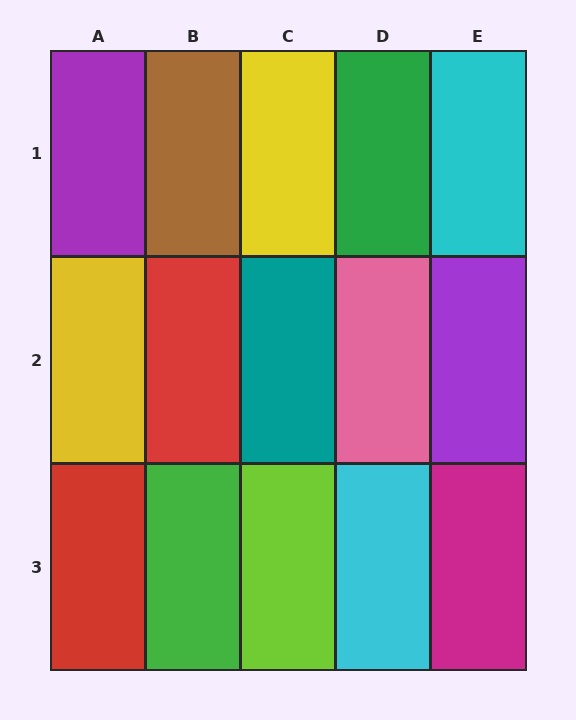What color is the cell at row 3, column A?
Red.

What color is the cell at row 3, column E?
Magenta.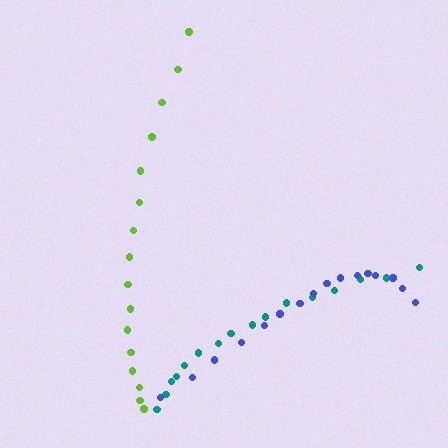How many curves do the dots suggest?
There are 3 distinct paths.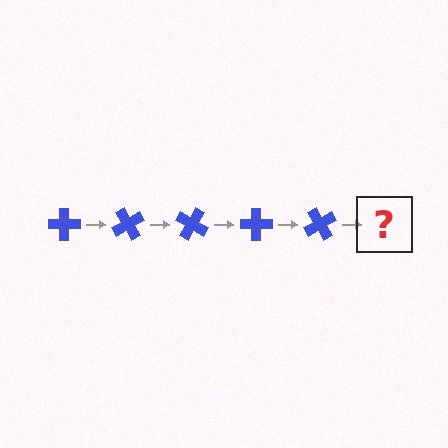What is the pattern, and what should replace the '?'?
The pattern is that the cross rotates 60 degrees each step. The '?' should be a blue cross rotated 300 degrees.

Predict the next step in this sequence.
The next step is a blue cross rotated 300 degrees.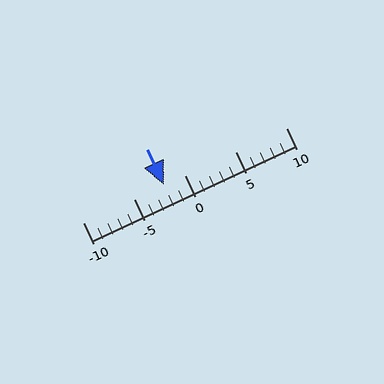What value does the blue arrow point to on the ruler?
The blue arrow points to approximately -2.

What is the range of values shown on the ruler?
The ruler shows values from -10 to 10.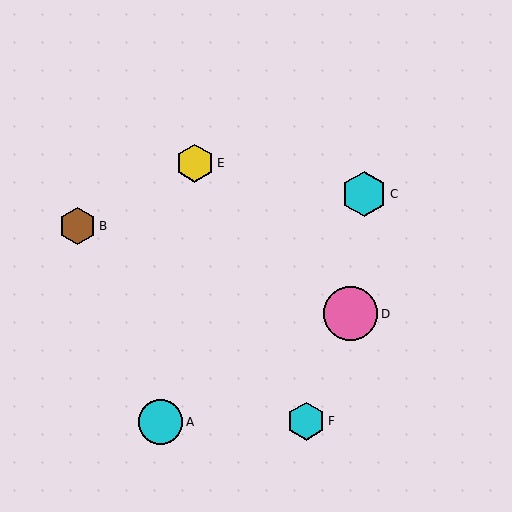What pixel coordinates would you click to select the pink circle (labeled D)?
Click at (351, 314) to select the pink circle D.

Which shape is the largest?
The pink circle (labeled D) is the largest.